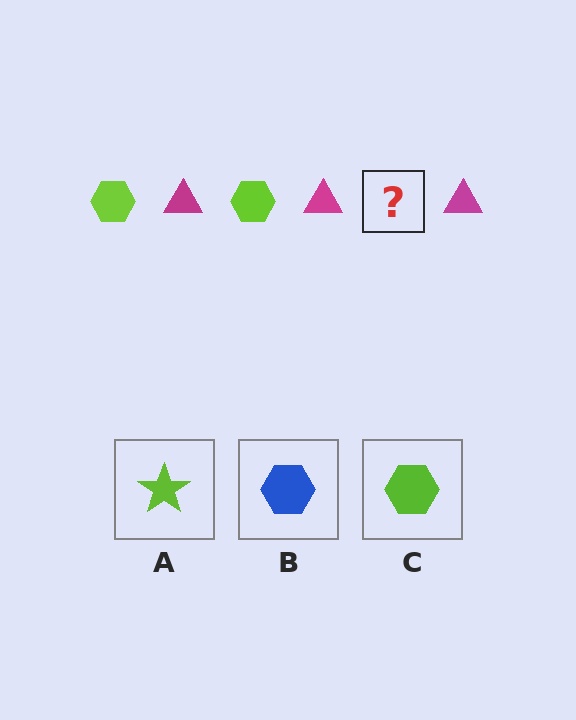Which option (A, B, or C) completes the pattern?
C.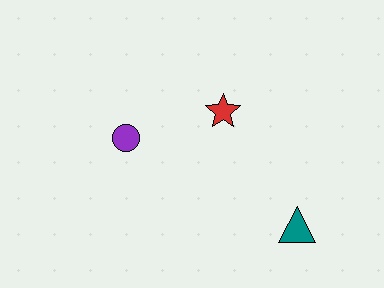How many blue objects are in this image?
There are no blue objects.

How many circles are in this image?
There is 1 circle.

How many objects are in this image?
There are 3 objects.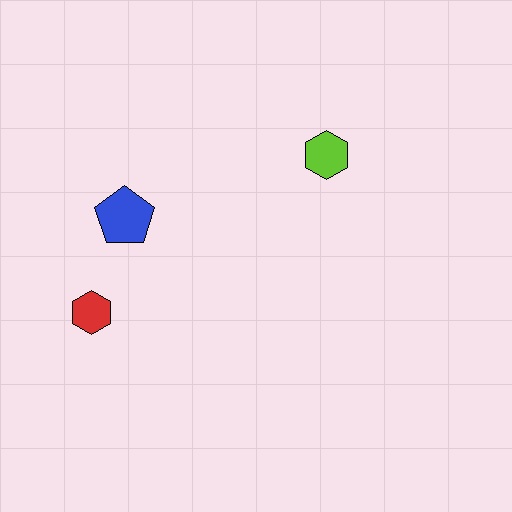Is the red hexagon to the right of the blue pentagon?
No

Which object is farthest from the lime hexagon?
The red hexagon is farthest from the lime hexagon.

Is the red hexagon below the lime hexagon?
Yes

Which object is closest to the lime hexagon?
The blue pentagon is closest to the lime hexagon.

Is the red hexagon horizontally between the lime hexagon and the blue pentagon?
No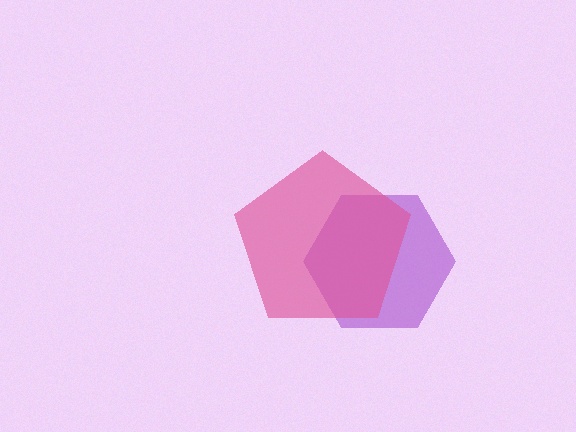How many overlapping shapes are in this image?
There are 2 overlapping shapes in the image.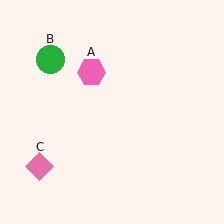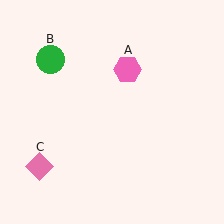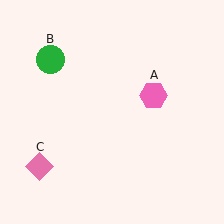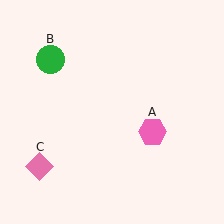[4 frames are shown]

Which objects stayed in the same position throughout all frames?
Green circle (object B) and pink diamond (object C) remained stationary.